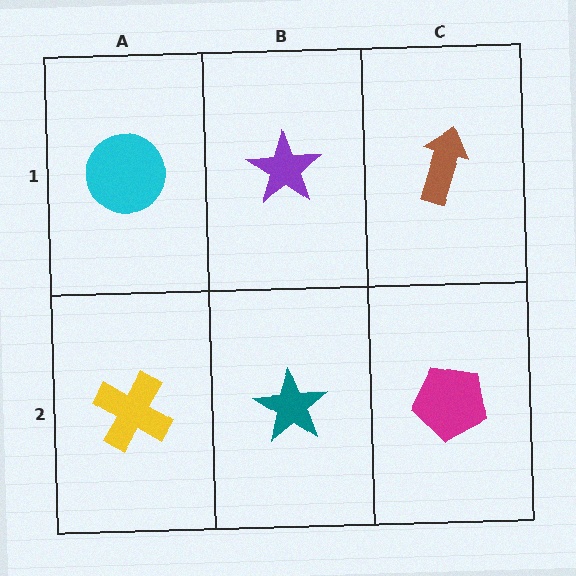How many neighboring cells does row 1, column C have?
2.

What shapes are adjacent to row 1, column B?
A teal star (row 2, column B), a cyan circle (row 1, column A), a brown arrow (row 1, column C).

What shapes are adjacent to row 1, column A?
A yellow cross (row 2, column A), a purple star (row 1, column B).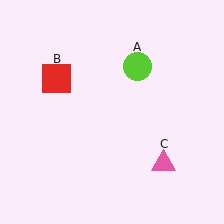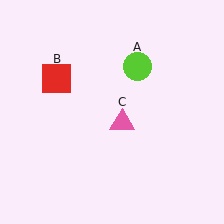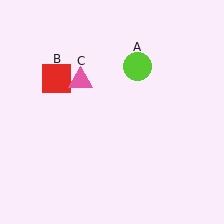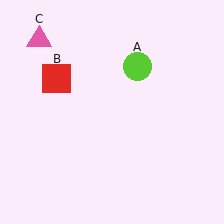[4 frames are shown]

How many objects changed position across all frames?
1 object changed position: pink triangle (object C).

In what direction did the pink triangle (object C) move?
The pink triangle (object C) moved up and to the left.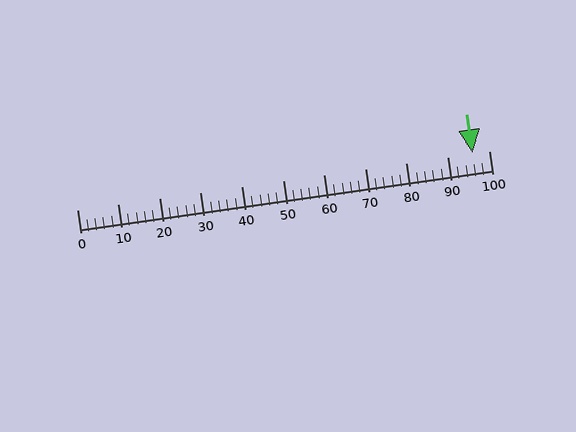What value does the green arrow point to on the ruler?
The green arrow points to approximately 96.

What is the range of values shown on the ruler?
The ruler shows values from 0 to 100.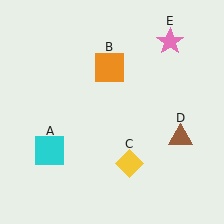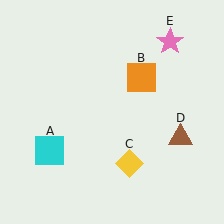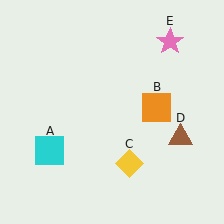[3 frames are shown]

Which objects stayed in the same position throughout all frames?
Cyan square (object A) and yellow diamond (object C) and brown triangle (object D) and pink star (object E) remained stationary.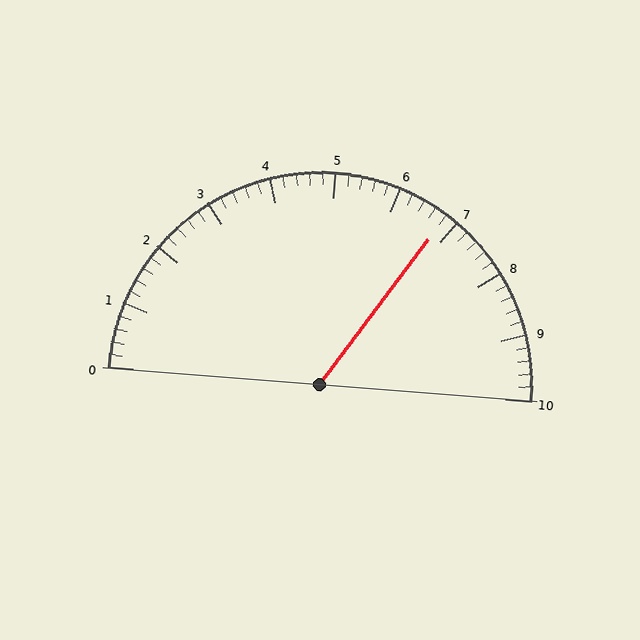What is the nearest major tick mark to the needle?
The nearest major tick mark is 7.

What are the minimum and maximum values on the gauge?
The gauge ranges from 0 to 10.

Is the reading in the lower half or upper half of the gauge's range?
The reading is in the upper half of the range (0 to 10).